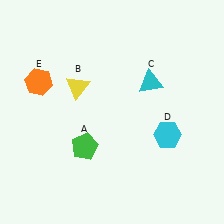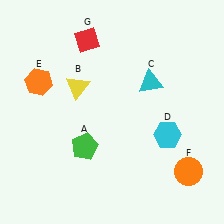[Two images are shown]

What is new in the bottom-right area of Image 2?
An orange circle (F) was added in the bottom-right area of Image 2.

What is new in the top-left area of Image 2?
A red diamond (G) was added in the top-left area of Image 2.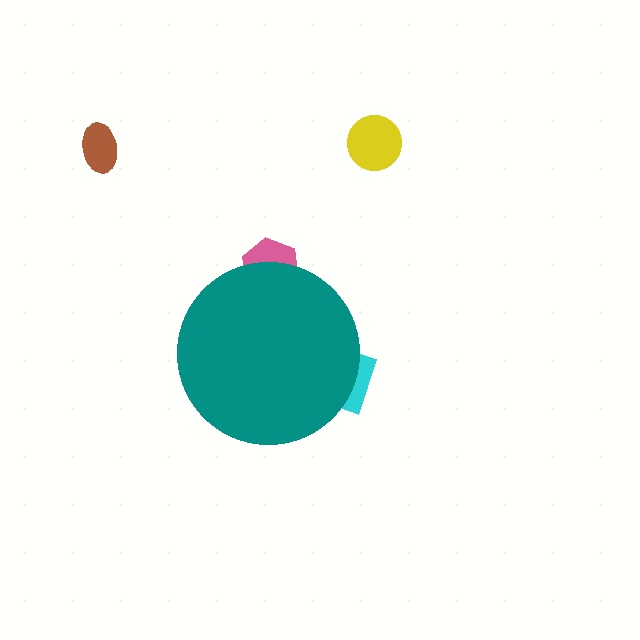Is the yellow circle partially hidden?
No, the yellow circle is fully visible.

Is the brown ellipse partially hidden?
No, the brown ellipse is fully visible.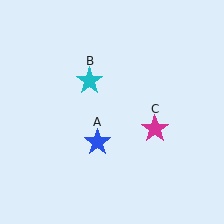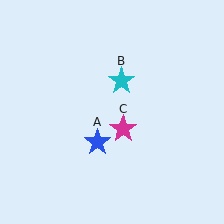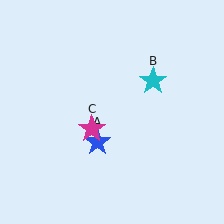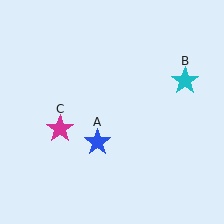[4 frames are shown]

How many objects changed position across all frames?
2 objects changed position: cyan star (object B), magenta star (object C).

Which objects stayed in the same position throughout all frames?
Blue star (object A) remained stationary.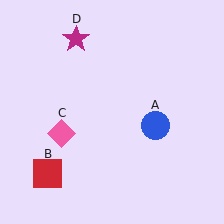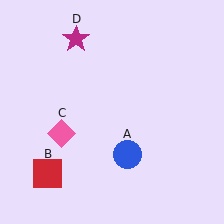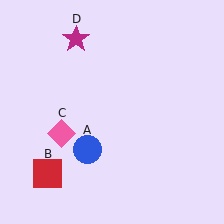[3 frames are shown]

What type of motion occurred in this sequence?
The blue circle (object A) rotated clockwise around the center of the scene.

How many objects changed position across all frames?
1 object changed position: blue circle (object A).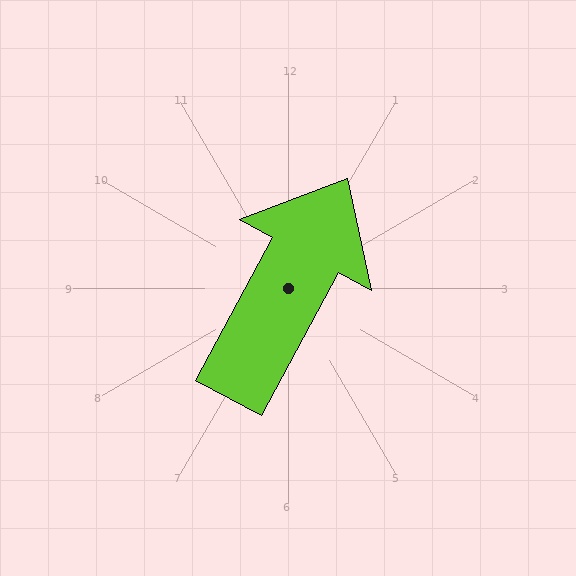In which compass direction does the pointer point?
Northeast.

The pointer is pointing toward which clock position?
Roughly 1 o'clock.